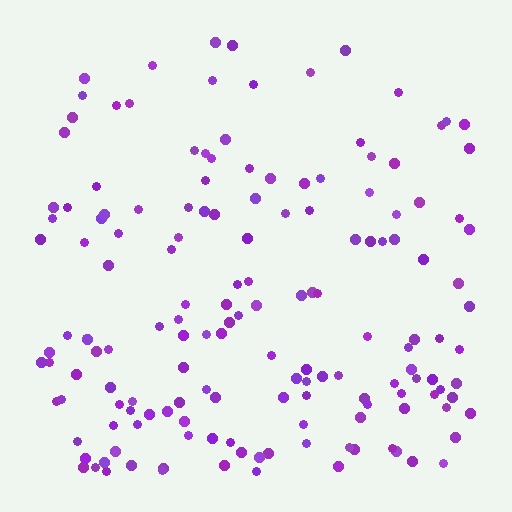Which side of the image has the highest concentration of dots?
The bottom.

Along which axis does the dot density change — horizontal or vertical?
Vertical.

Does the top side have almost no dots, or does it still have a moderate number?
Still a moderate number, just noticeably fewer than the bottom.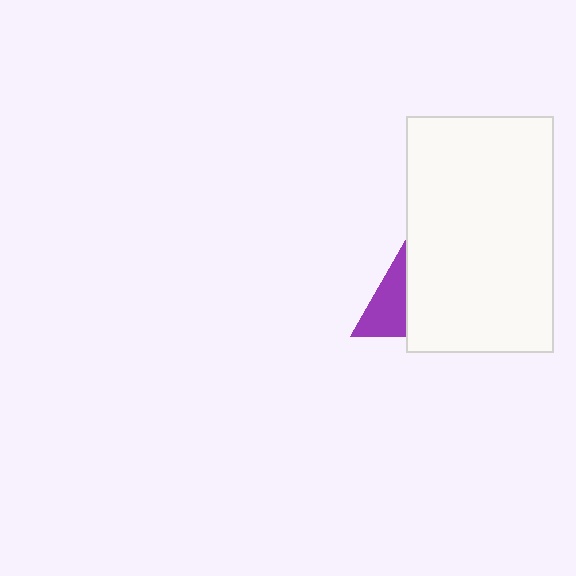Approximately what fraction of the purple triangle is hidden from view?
Roughly 57% of the purple triangle is hidden behind the white rectangle.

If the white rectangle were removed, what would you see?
You would see the complete purple triangle.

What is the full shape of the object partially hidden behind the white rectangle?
The partially hidden object is a purple triangle.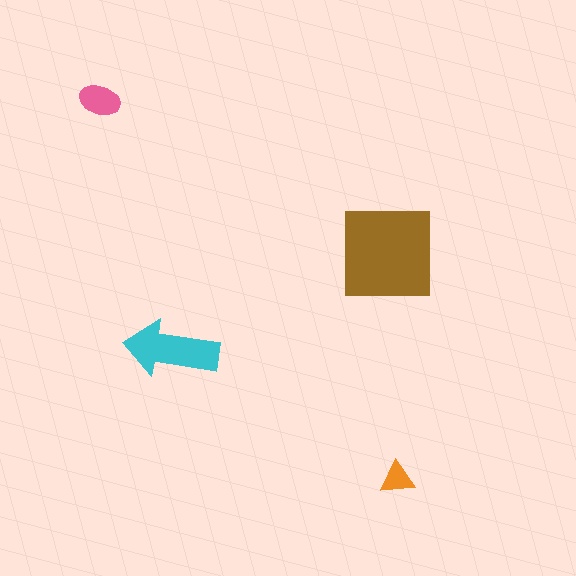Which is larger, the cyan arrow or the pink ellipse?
The cyan arrow.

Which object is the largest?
The brown square.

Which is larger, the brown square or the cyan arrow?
The brown square.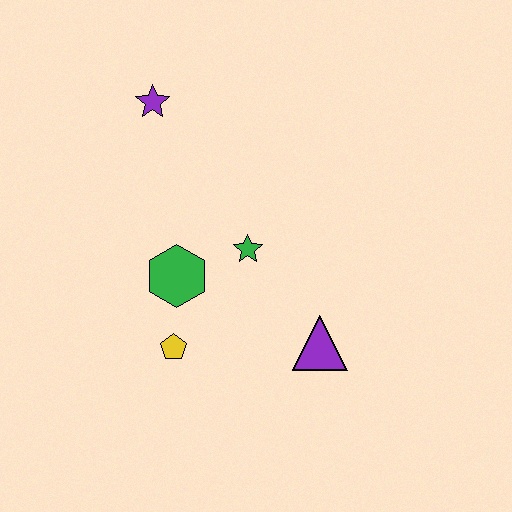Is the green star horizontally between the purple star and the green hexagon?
No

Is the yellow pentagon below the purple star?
Yes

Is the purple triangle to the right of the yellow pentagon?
Yes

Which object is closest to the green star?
The green hexagon is closest to the green star.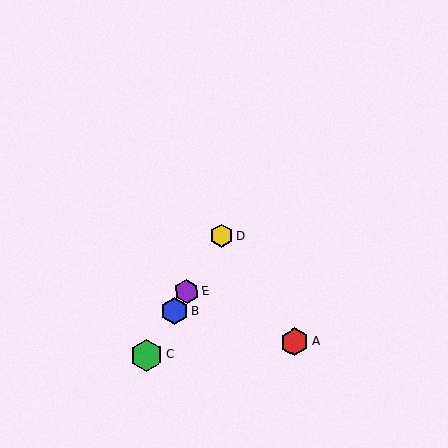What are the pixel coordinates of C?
Object C is at (147, 355).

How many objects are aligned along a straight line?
4 objects (B, C, D, E) are aligned along a straight line.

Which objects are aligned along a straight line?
Objects B, C, D, E are aligned along a straight line.